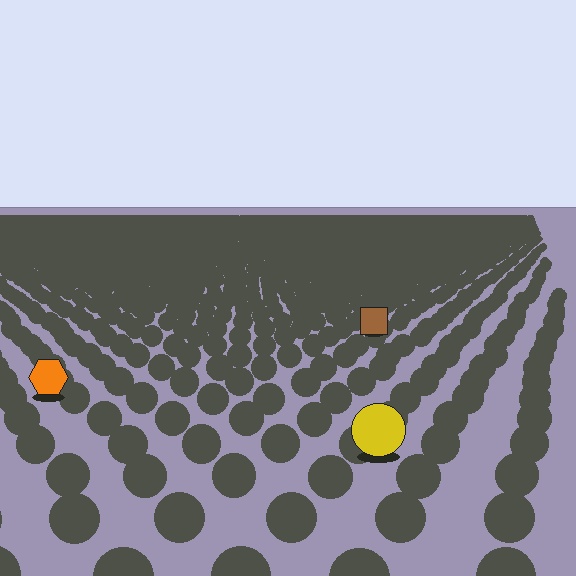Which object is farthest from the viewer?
The brown square is farthest from the viewer. It appears smaller and the ground texture around it is denser.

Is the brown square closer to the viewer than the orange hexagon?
No. The orange hexagon is closer — you can tell from the texture gradient: the ground texture is coarser near it.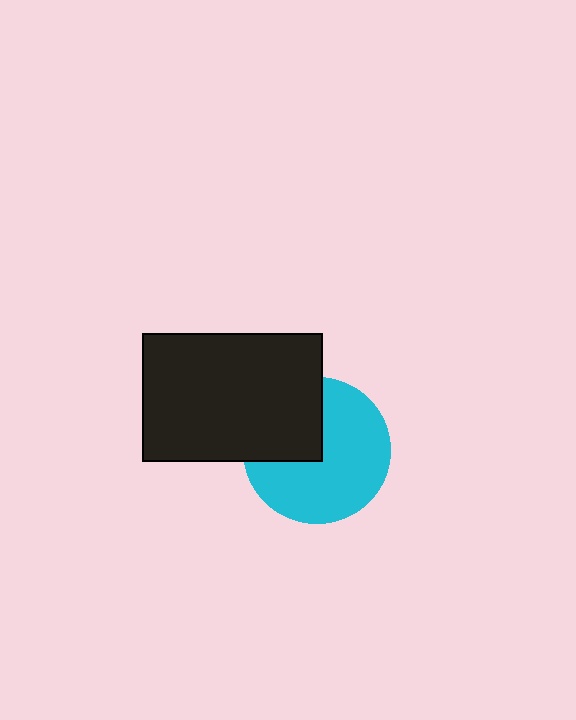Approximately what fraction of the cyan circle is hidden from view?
Roughly 33% of the cyan circle is hidden behind the black rectangle.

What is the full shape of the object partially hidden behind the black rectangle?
The partially hidden object is a cyan circle.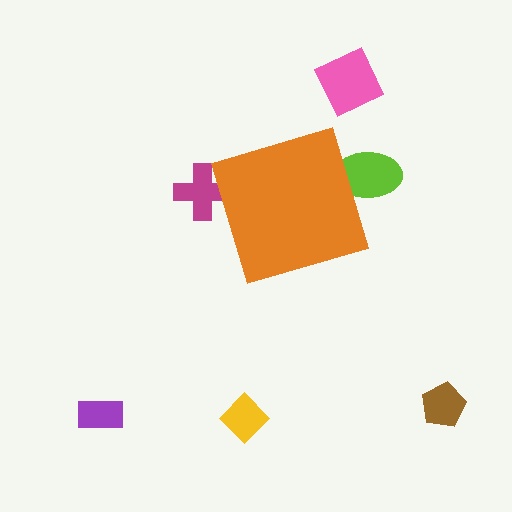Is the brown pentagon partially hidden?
No, the brown pentagon is fully visible.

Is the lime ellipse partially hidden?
Yes, the lime ellipse is partially hidden behind the orange diamond.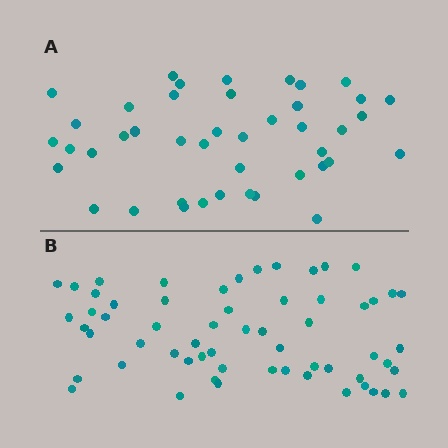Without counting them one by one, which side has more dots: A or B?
Region B (the bottom region) has more dots.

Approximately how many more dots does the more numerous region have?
Region B has approximately 15 more dots than region A.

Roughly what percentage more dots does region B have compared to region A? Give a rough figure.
About 40% more.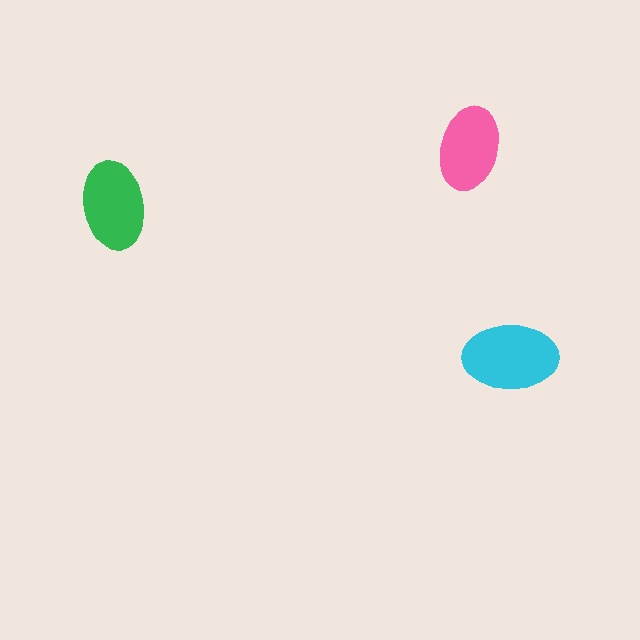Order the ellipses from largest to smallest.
the cyan one, the green one, the pink one.